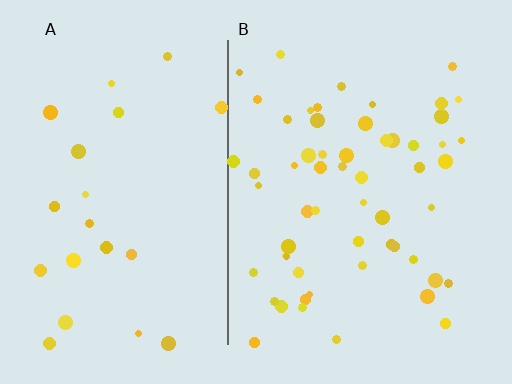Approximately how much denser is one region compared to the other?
Approximately 2.6× — region B over region A.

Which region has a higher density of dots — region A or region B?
B (the right).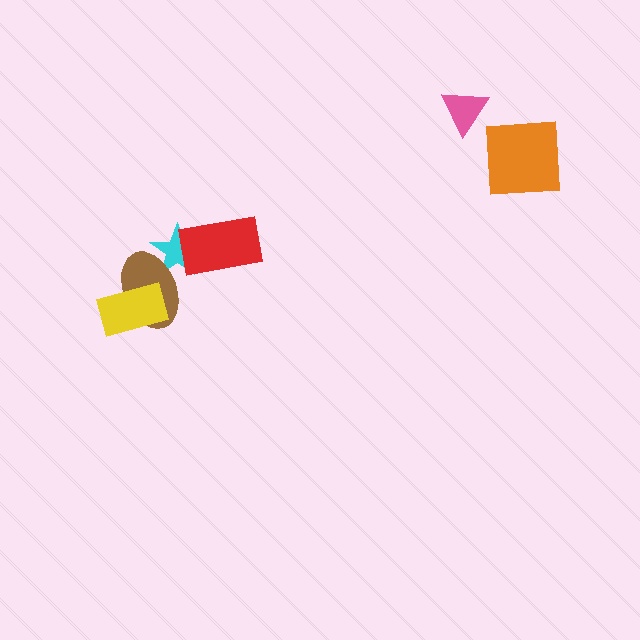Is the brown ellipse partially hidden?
Yes, it is partially covered by another shape.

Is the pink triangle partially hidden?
No, no other shape covers it.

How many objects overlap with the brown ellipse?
2 objects overlap with the brown ellipse.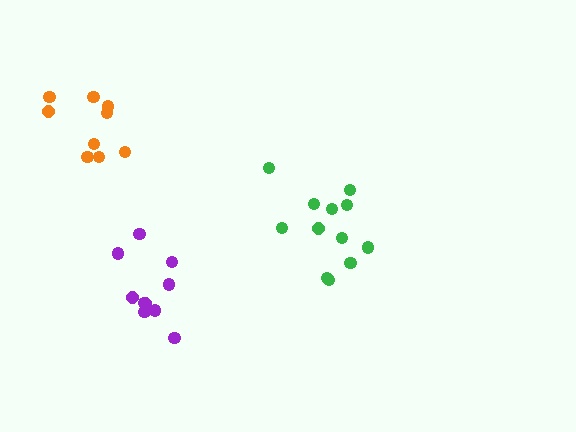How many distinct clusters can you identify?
There are 3 distinct clusters.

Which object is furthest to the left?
The orange cluster is leftmost.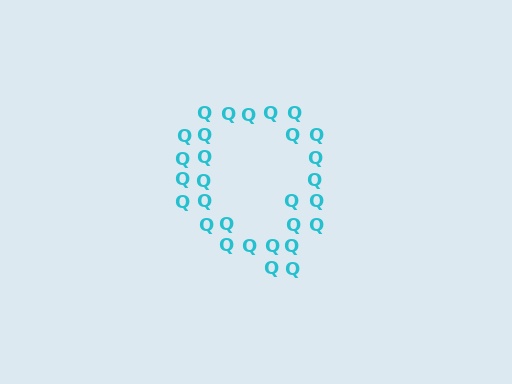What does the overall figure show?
The overall figure shows the letter Q.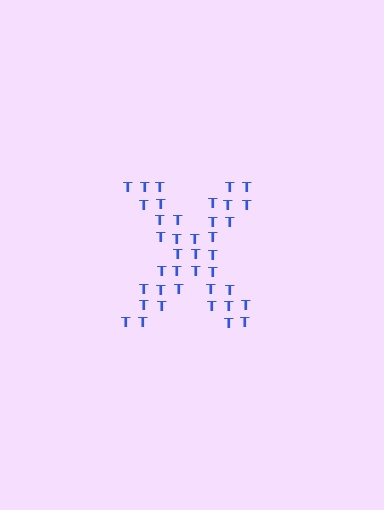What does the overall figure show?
The overall figure shows the letter X.